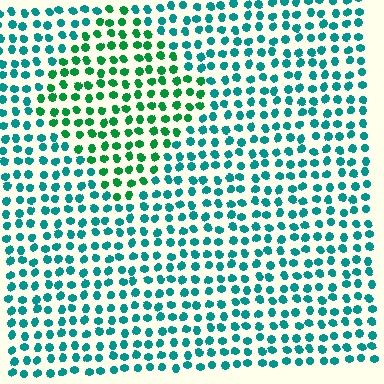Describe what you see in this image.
The image is filled with small teal elements in a uniform arrangement. A diamond-shaped region is visible where the elements are tinted to a slightly different hue, forming a subtle color boundary.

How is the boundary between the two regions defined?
The boundary is defined purely by a slight shift in hue (about 34 degrees). Spacing, size, and orientation are identical on both sides.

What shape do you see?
I see a diamond.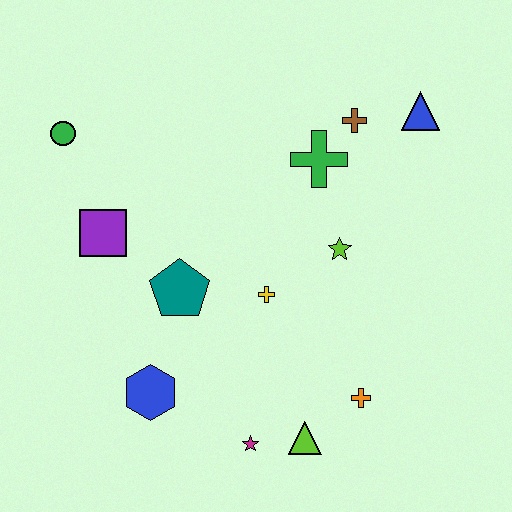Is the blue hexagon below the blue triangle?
Yes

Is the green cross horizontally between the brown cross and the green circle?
Yes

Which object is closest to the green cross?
The brown cross is closest to the green cross.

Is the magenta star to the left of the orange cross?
Yes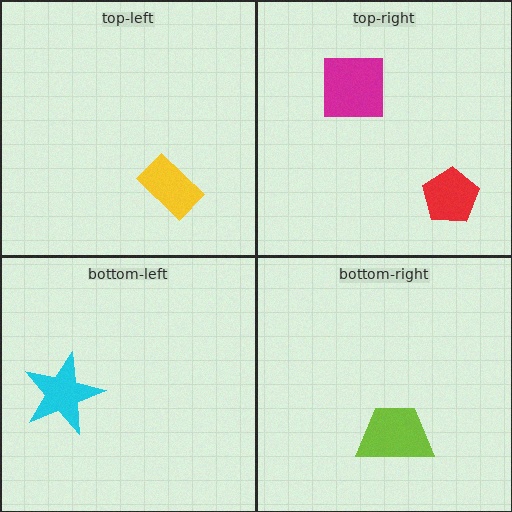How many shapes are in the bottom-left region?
1.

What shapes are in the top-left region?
The yellow rectangle.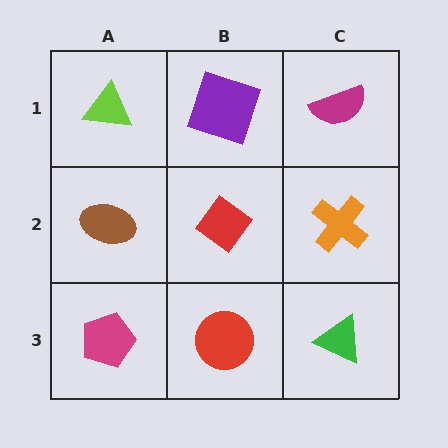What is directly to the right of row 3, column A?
A red circle.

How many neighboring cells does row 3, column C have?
2.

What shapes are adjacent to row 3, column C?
An orange cross (row 2, column C), a red circle (row 3, column B).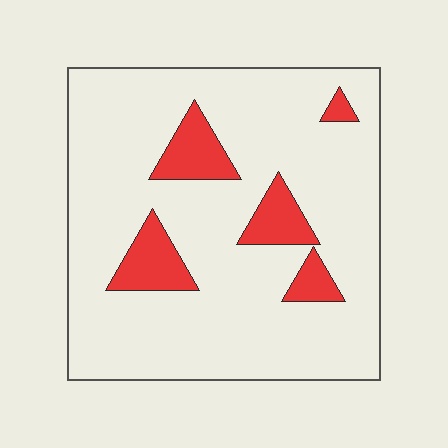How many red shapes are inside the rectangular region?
5.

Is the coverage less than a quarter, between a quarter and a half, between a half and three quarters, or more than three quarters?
Less than a quarter.